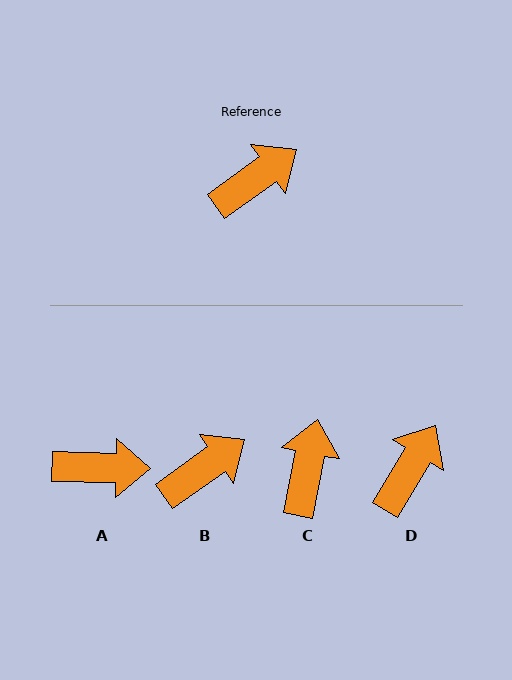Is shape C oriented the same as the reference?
No, it is off by about 43 degrees.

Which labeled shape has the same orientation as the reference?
B.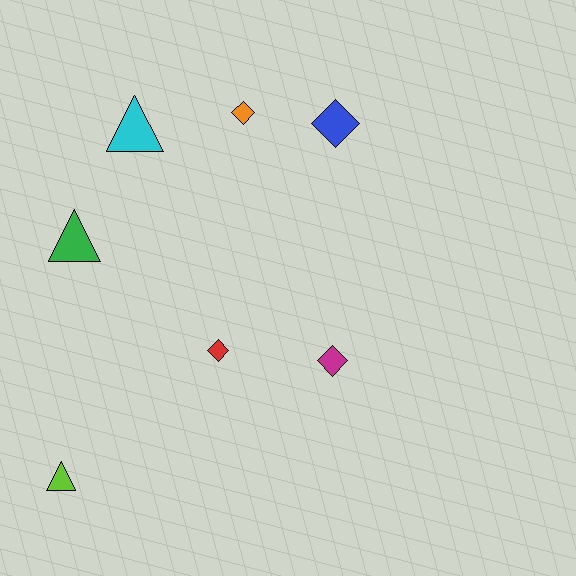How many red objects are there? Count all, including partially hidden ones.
There is 1 red object.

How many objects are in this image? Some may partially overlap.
There are 7 objects.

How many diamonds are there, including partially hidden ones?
There are 4 diamonds.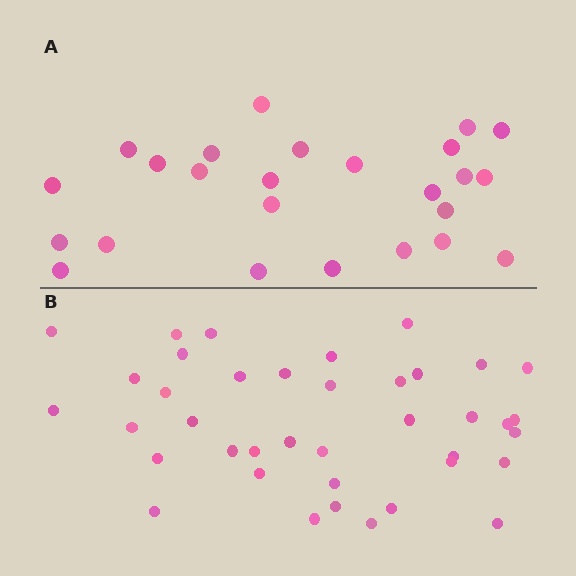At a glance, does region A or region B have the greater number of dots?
Region B (the bottom region) has more dots.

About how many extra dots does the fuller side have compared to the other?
Region B has approximately 15 more dots than region A.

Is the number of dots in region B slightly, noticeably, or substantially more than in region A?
Region B has substantially more. The ratio is roughly 1.6 to 1.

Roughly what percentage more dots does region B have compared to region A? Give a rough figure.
About 55% more.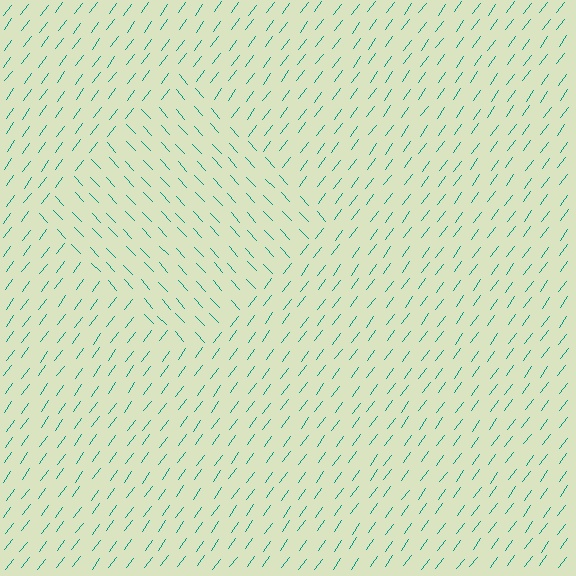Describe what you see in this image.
The image is filled with small teal line segments. A diamond region in the image has lines oriented differently from the surrounding lines, creating a visible texture boundary.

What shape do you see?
I see a diamond.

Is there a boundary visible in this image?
Yes, there is a texture boundary formed by a change in line orientation.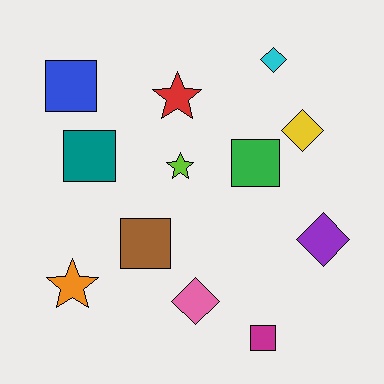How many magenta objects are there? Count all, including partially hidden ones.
There is 1 magenta object.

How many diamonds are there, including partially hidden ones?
There are 4 diamonds.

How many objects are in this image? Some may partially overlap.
There are 12 objects.